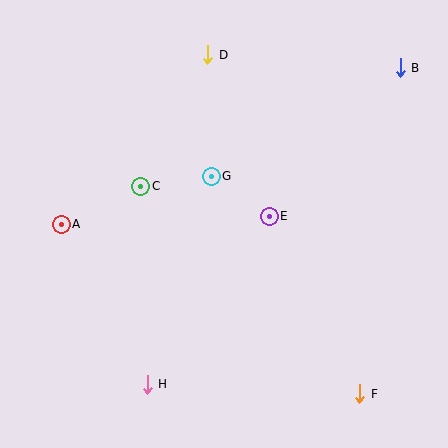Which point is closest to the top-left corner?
Point D is closest to the top-left corner.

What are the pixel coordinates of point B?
Point B is at (400, 68).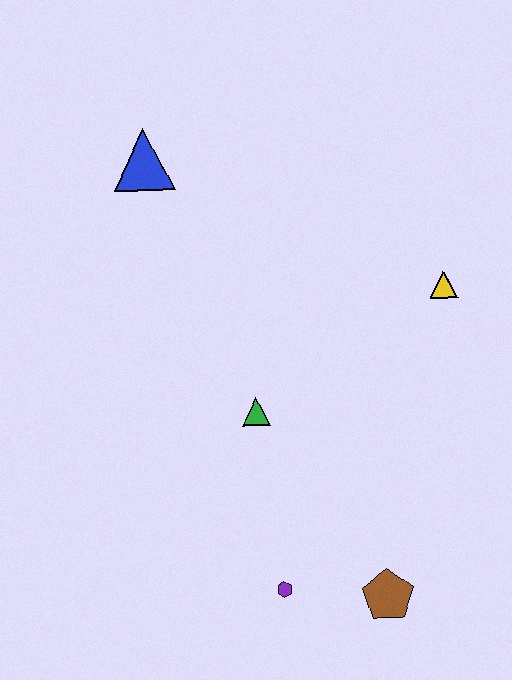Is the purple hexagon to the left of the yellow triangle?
Yes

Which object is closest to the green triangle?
The purple hexagon is closest to the green triangle.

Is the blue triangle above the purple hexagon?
Yes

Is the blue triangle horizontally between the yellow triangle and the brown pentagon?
No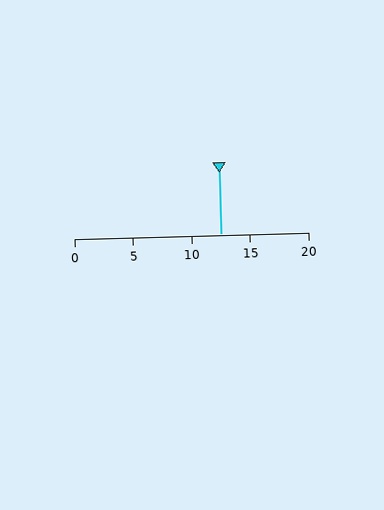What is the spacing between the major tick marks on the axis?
The major ticks are spaced 5 apart.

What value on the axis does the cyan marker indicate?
The marker indicates approximately 12.5.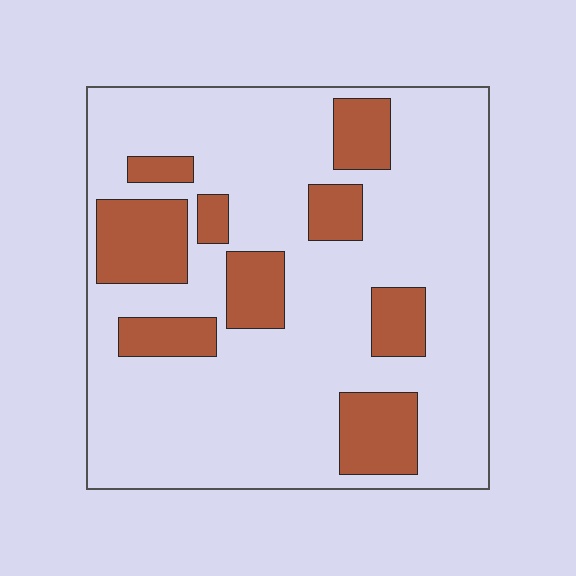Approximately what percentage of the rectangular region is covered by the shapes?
Approximately 25%.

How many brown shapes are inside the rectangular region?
9.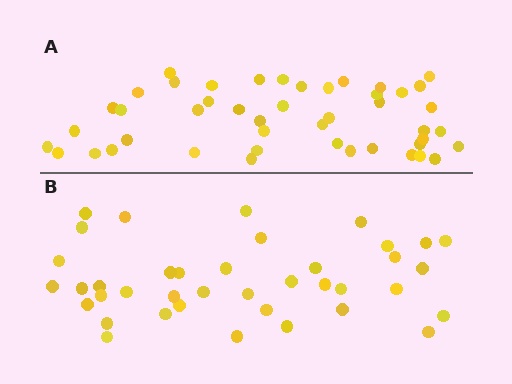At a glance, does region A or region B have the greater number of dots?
Region A (the top region) has more dots.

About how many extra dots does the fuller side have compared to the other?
Region A has roughly 8 or so more dots than region B.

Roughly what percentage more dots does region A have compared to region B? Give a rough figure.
About 20% more.